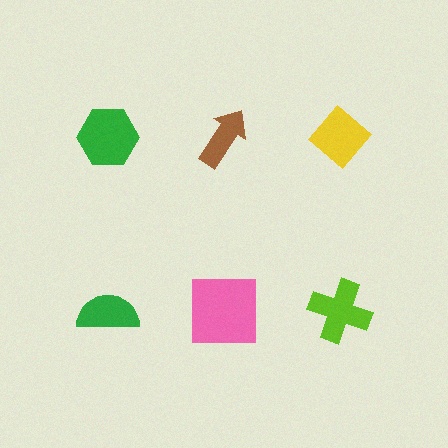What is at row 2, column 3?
A lime cross.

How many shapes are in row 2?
3 shapes.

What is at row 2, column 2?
A pink square.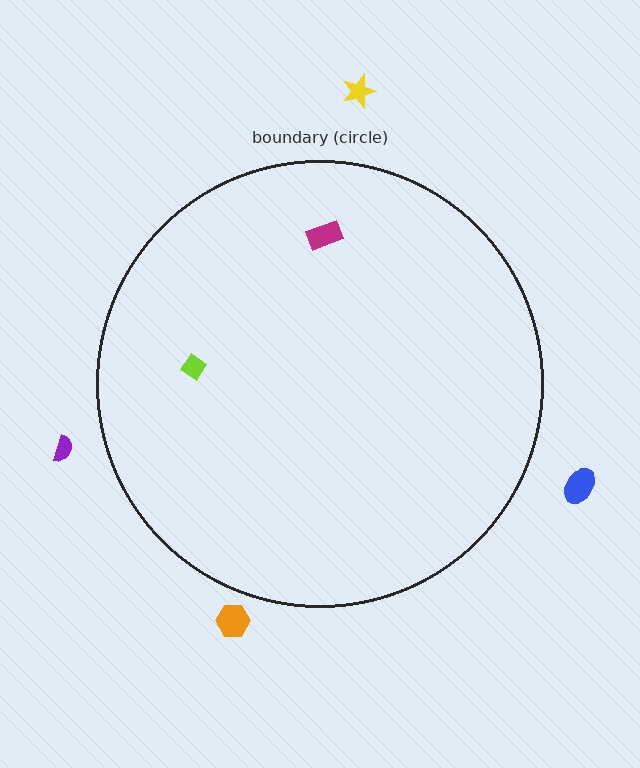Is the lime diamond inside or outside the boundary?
Inside.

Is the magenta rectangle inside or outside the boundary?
Inside.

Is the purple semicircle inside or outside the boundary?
Outside.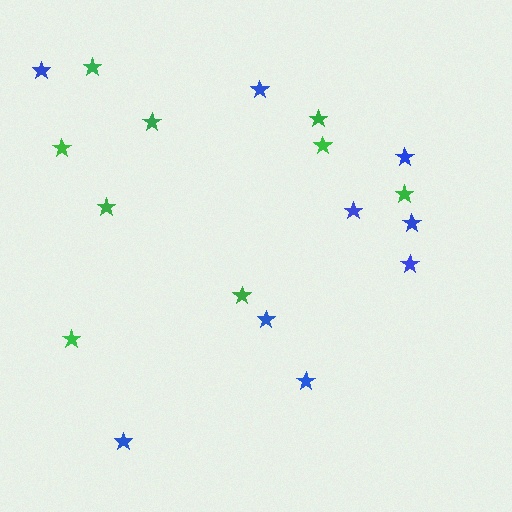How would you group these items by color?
There are 2 groups: one group of blue stars (9) and one group of green stars (9).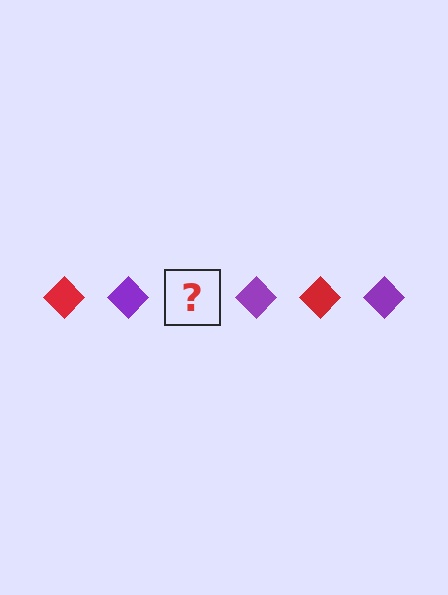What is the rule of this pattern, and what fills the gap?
The rule is that the pattern cycles through red, purple diamonds. The gap should be filled with a red diamond.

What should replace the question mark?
The question mark should be replaced with a red diamond.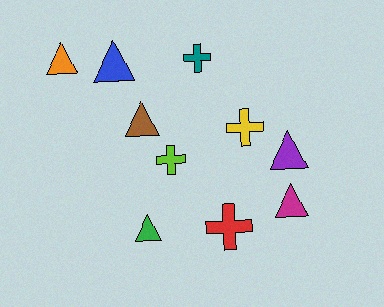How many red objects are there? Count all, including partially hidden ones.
There is 1 red object.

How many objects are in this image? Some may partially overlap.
There are 10 objects.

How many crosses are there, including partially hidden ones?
There are 4 crosses.